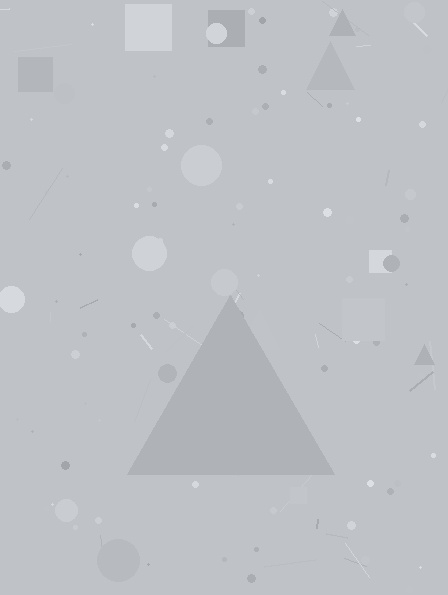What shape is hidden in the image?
A triangle is hidden in the image.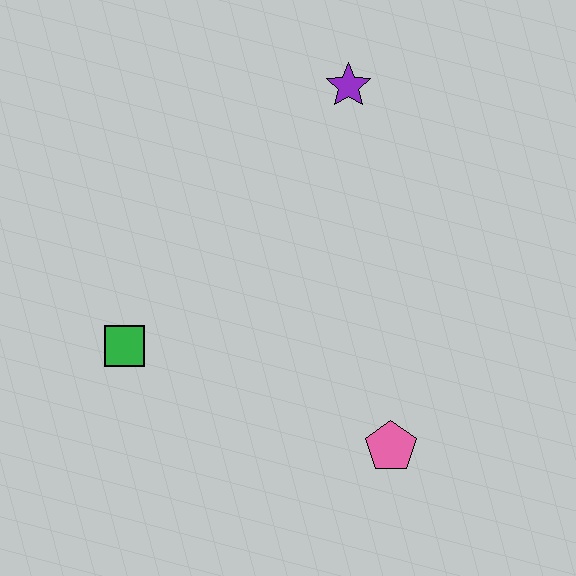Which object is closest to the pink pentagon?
The green square is closest to the pink pentagon.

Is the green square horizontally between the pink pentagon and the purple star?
No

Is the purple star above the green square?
Yes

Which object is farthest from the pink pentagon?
The purple star is farthest from the pink pentagon.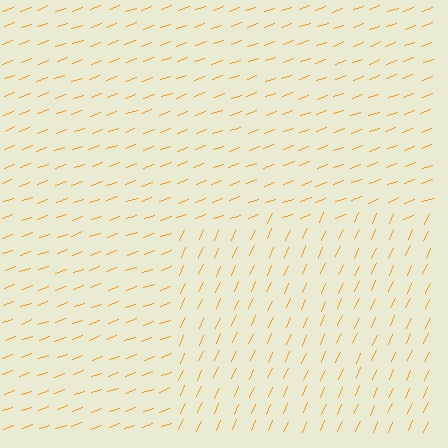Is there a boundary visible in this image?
Yes, there is a texture boundary formed by a change in line orientation.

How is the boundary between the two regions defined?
The boundary is defined purely by a change in line orientation (approximately 45 degrees difference). All lines are the same color and thickness.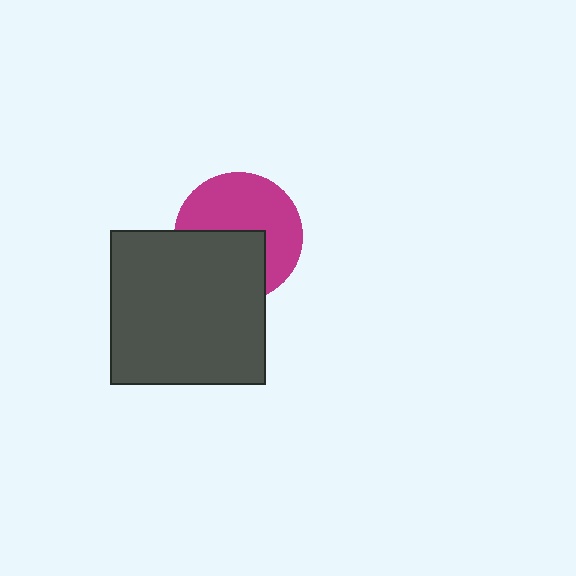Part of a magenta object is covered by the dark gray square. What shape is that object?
It is a circle.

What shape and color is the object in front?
The object in front is a dark gray square.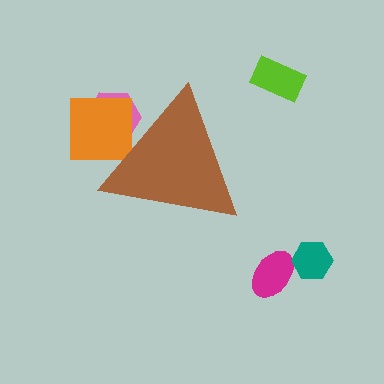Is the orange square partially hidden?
Yes, the orange square is partially hidden behind the brown triangle.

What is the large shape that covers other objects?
A brown triangle.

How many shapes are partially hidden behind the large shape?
2 shapes are partially hidden.